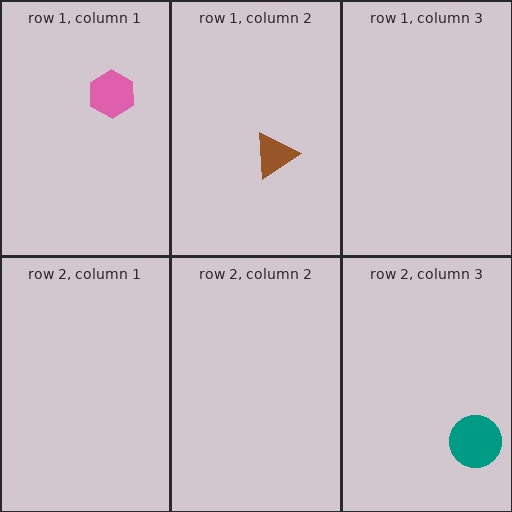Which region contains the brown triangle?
The row 1, column 2 region.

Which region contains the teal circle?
The row 2, column 3 region.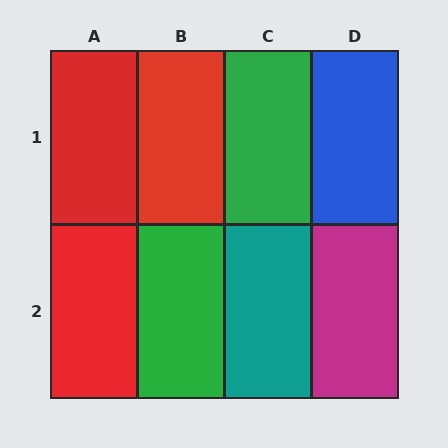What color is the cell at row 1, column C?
Green.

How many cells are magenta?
1 cell is magenta.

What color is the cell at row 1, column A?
Red.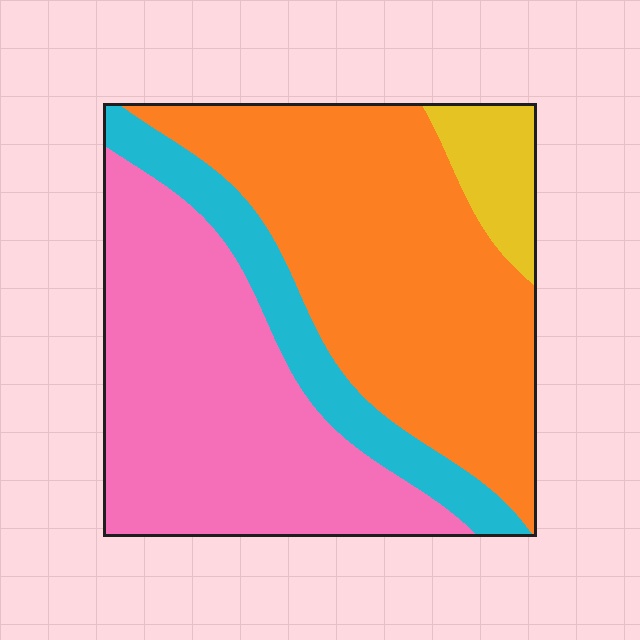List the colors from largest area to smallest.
From largest to smallest: orange, pink, cyan, yellow.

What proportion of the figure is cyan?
Cyan covers about 15% of the figure.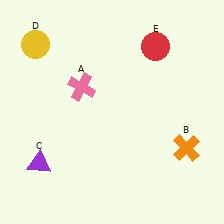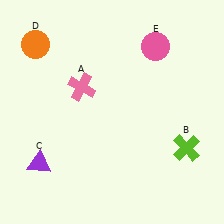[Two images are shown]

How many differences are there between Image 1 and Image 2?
There are 3 differences between the two images.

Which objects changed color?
B changed from orange to lime. D changed from yellow to orange. E changed from red to pink.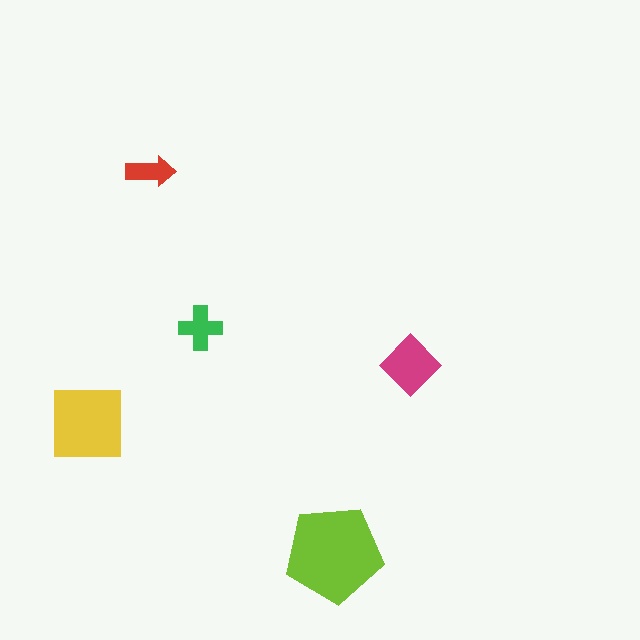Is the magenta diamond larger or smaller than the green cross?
Larger.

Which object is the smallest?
The red arrow.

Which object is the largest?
The lime pentagon.